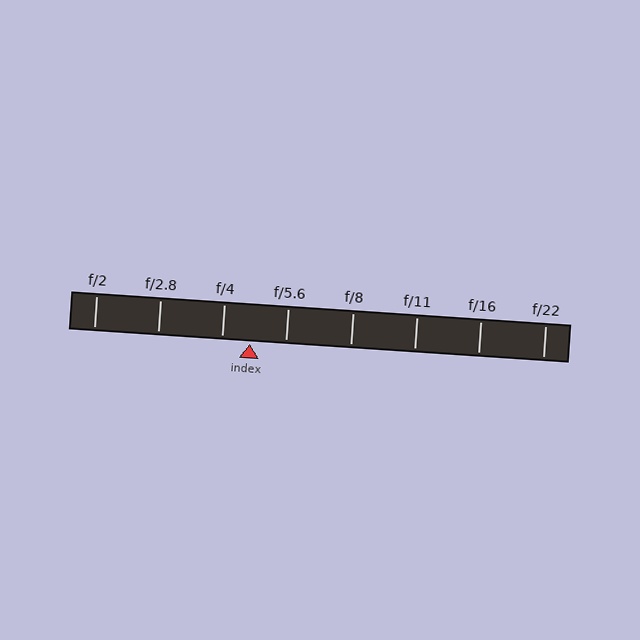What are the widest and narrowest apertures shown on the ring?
The widest aperture shown is f/2 and the narrowest is f/22.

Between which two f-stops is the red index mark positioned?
The index mark is between f/4 and f/5.6.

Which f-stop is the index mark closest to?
The index mark is closest to f/4.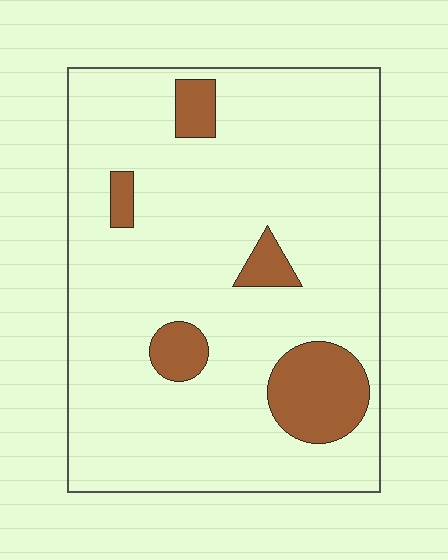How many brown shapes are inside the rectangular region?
5.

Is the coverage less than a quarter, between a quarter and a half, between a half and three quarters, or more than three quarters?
Less than a quarter.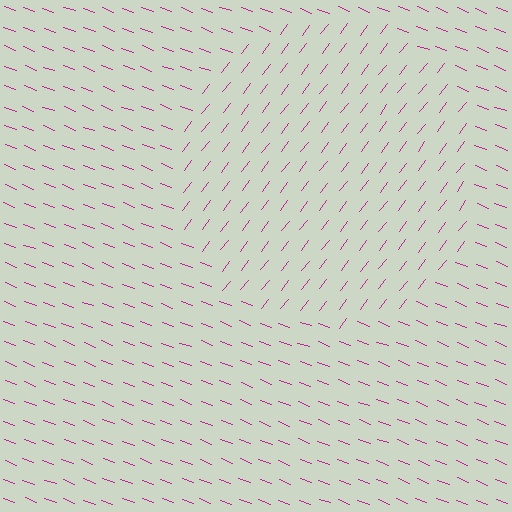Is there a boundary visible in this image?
Yes, there is a texture boundary formed by a change in line orientation.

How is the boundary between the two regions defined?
The boundary is defined purely by a change in line orientation (approximately 74 degrees difference). All lines are the same color and thickness.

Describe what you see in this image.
The image is filled with small magenta line segments. A circle region in the image has lines oriented differently from the surrounding lines, creating a visible texture boundary.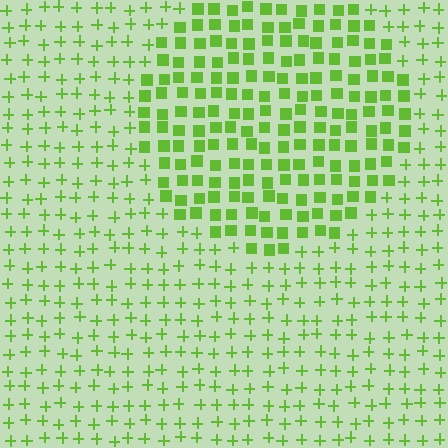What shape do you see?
I see a circle.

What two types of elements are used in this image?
The image uses squares inside the circle region and plus signs outside it.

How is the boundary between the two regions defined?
The boundary is defined by a change in element shape: squares inside vs. plus signs outside. All elements share the same color and spacing.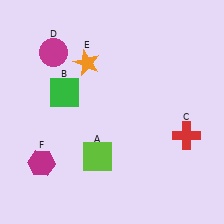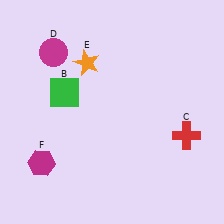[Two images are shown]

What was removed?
The lime square (A) was removed in Image 2.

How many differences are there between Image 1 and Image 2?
There is 1 difference between the two images.